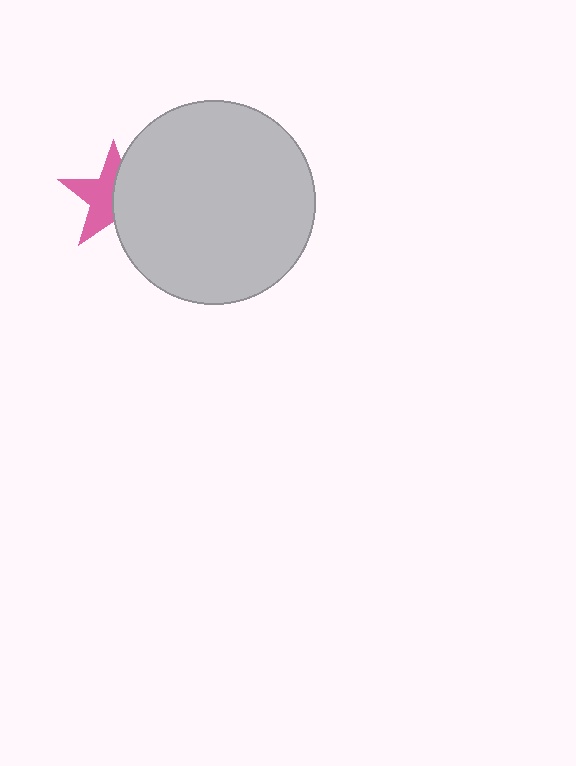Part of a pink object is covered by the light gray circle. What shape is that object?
It is a star.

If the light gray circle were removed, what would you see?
You would see the complete pink star.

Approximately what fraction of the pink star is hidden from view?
Roughly 47% of the pink star is hidden behind the light gray circle.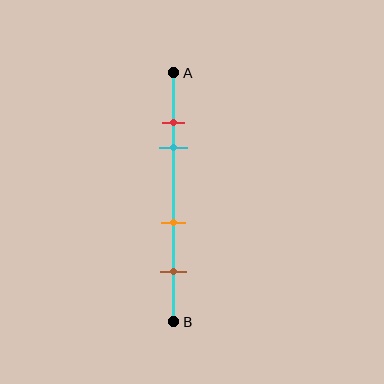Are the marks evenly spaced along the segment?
No, the marks are not evenly spaced.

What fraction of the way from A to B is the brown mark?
The brown mark is approximately 80% (0.8) of the way from A to B.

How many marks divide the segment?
There are 4 marks dividing the segment.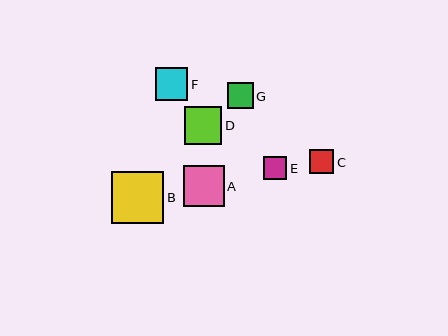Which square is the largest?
Square B is the largest with a size of approximately 52 pixels.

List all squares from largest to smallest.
From largest to smallest: B, A, D, F, G, C, E.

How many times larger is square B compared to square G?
Square B is approximately 2.0 times the size of square G.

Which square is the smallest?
Square E is the smallest with a size of approximately 23 pixels.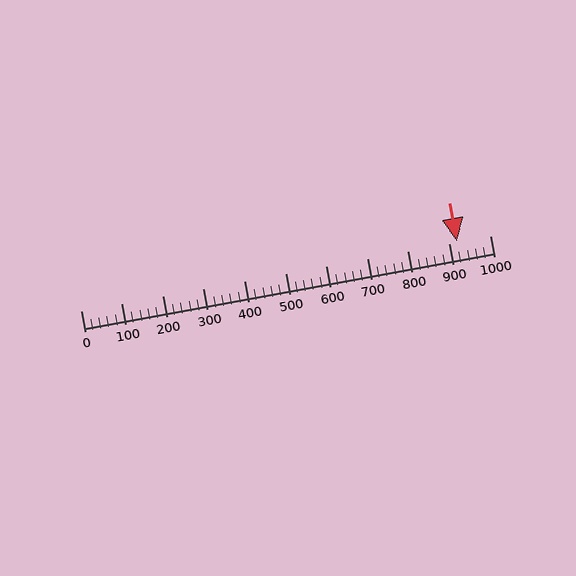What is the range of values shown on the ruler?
The ruler shows values from 0 to 1000.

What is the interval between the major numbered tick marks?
The major tick marks are spaced 100 units apart.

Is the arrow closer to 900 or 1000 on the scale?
The arrow is closer to 900.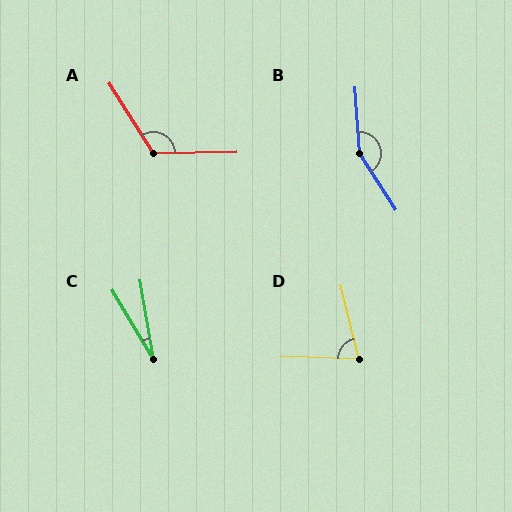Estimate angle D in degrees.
Approximately 74 degrees.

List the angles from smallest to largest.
C (22°), D (74°), A (121°), B (151°).